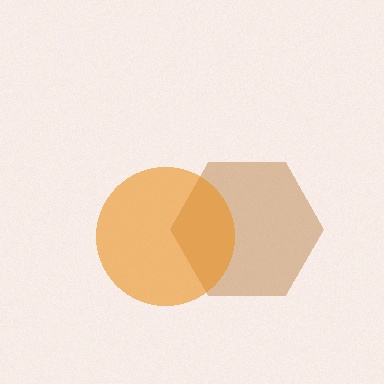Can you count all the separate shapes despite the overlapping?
Yes, there are 2 separate shapes.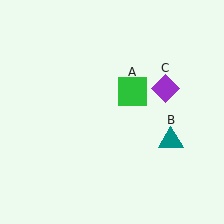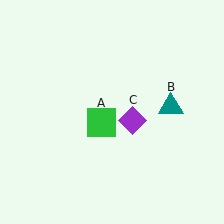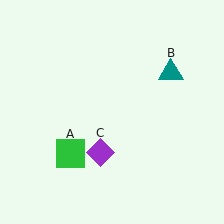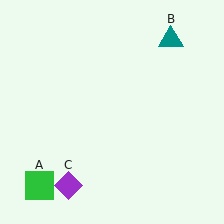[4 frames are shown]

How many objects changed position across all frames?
3 objects changed position: green square (object A), teal triangle (object B), purple diamond (object C).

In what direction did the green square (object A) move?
The green square (object A) moved down and to the left.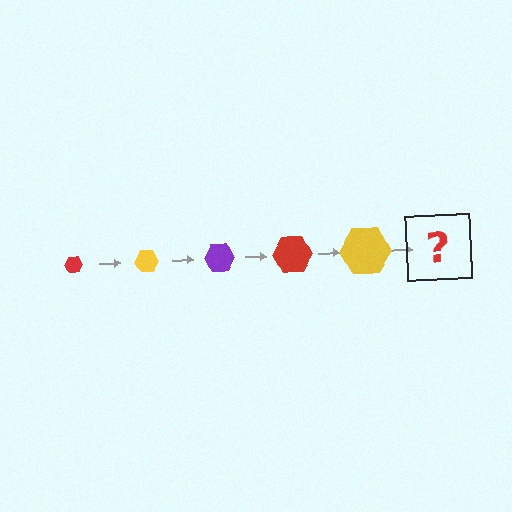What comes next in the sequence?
The next element should be a purple hexagon, larger than the previous one.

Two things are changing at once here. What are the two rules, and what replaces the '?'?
The two rules are that the hexagon grows larger each step and the color cycles through red, yellow, and purple. The '?' should be a purple hexagon, larger than the previous one.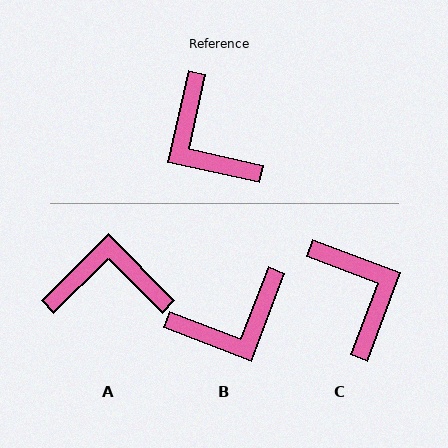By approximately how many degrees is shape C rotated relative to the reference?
Approximately 172 degrees counter-clockwise.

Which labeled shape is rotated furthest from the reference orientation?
C, about 172 degrees away.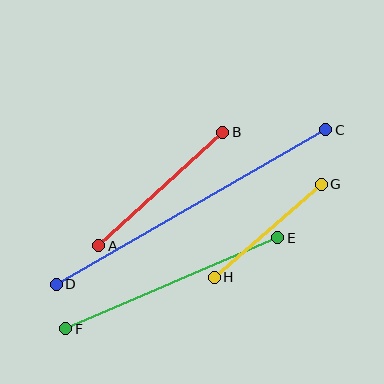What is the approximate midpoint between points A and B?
The midpoint is at approximately (161, 189) pixels.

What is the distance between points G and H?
The distance is approximately 142 pixels.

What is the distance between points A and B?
The distance is approximately 168 pixels.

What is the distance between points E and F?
The distance is approximately 231 pixels.